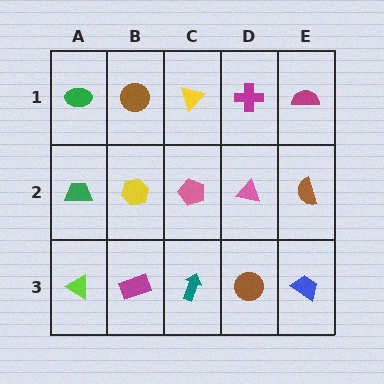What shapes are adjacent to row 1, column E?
A brown semicircle (row 2, column E), a magenta cross (row 1, column D).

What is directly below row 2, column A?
A lime triangle.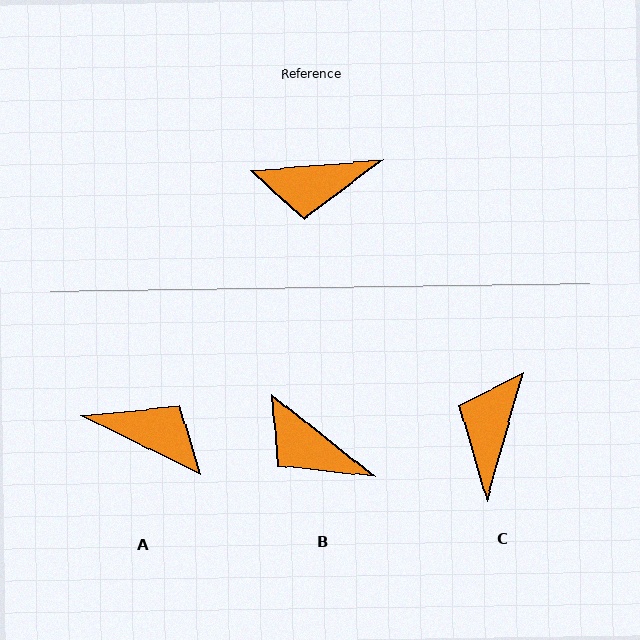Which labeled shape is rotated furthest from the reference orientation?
A, about 149 degrees away.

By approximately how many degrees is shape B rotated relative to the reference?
Approximately 43 degrees clockwise.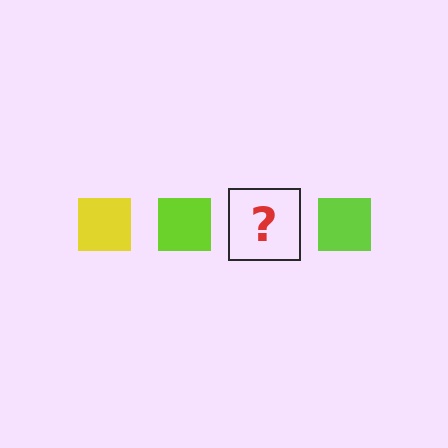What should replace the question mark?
The question mark should be replaced with a yellow square.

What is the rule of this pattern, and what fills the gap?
The rule is that the pattern cycles through yellow, lime squares. The gap should be filled with a yellow square.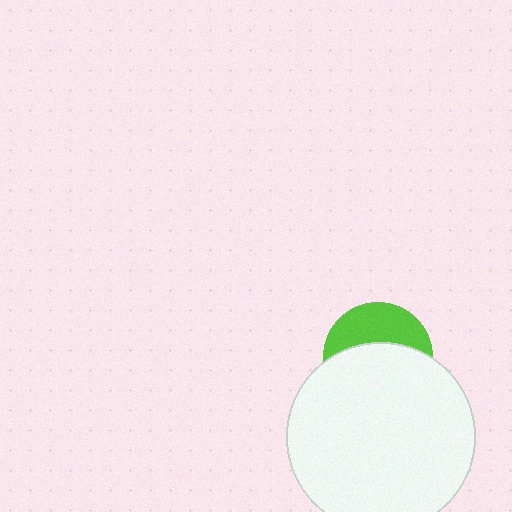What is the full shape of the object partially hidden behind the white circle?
The partially hidden object is a lime circle.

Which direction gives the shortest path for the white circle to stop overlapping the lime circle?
Moving down gives the shortest separation.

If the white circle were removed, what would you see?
You would see the complete lime circle.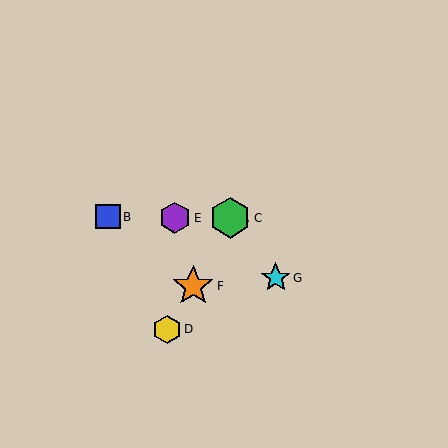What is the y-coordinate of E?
Object E is at y≈217.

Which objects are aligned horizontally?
Objects A, B, C, E are aligned horizontally.